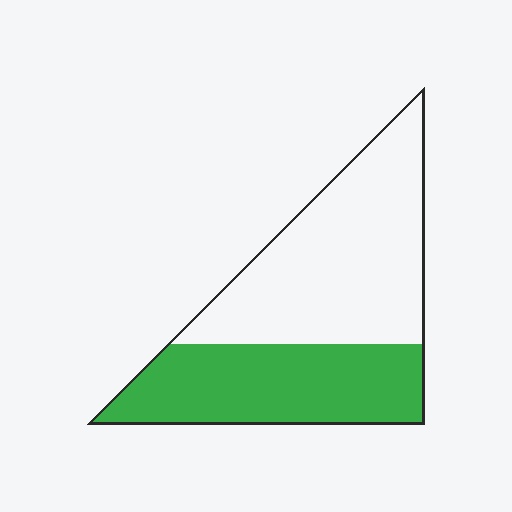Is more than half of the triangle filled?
No.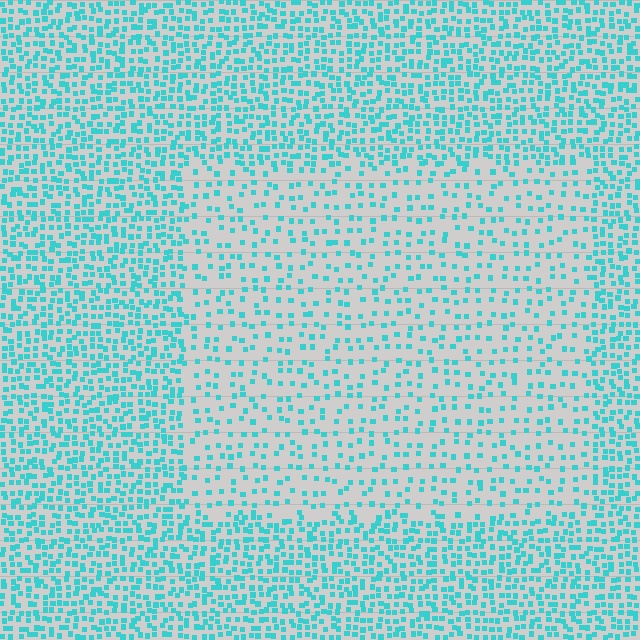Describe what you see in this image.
The image contains small cyan elements arranged at two different densities. A rectangle-shaped region is visible where the elements are less densely packed than the surrounding area.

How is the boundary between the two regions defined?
The boundary is defined by a change in element density (approximately 2.2x ratio). All elements are the same color, size, and shape.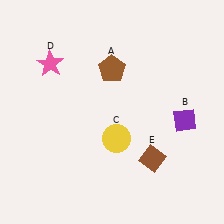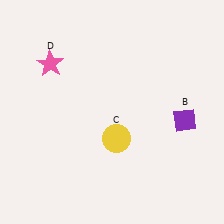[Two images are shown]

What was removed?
The brown pentagon (A), the brown diamond (E) were removed in Image 2.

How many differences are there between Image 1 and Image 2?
There are 2 differences between the two images.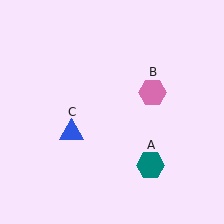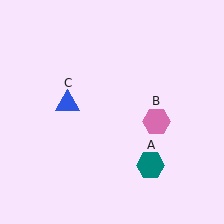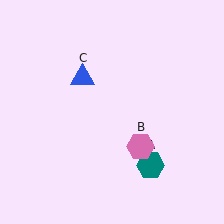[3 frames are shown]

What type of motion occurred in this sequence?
The pink hexagon (object B), blue triangle (object C) rotated clockwise around the center of the scene.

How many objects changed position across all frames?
2 objects changed position: pink hexagon (object B), blue triangle (object C).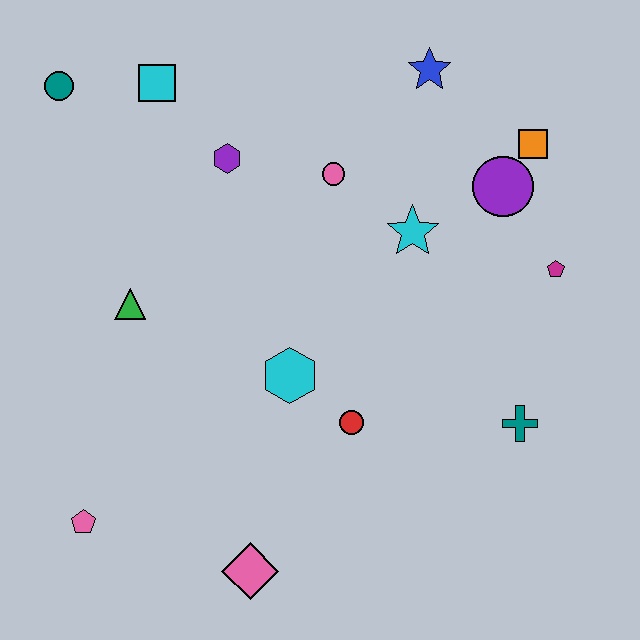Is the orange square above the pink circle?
Yes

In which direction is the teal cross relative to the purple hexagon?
The teal cross is to the right of the purple hexagon.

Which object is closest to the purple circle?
The orange square is closest to the purple circle.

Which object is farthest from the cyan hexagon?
The teal circle is farthest from the cyan hexagon.